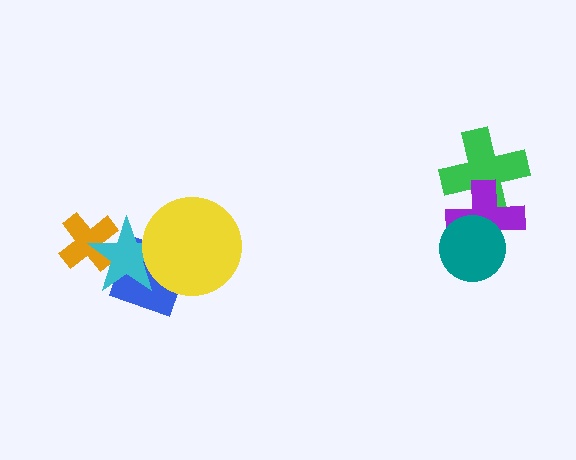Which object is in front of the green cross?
The purple cross is in front of the green cross.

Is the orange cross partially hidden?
Yes, it is partially covered by another shape.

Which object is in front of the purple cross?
The teal circle is in front of the purple cross.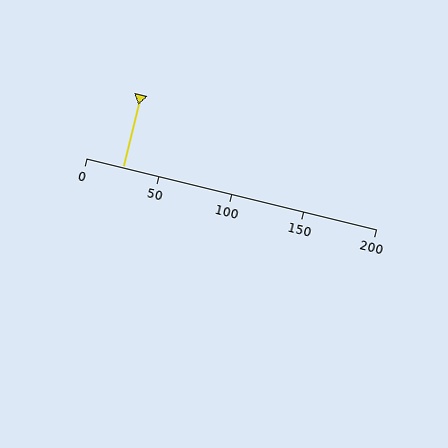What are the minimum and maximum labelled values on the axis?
The axis runs from 0 to 200.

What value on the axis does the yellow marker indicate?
The marker indicates approximately 25.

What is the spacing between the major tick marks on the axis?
The major ticks are spaced 50 apart.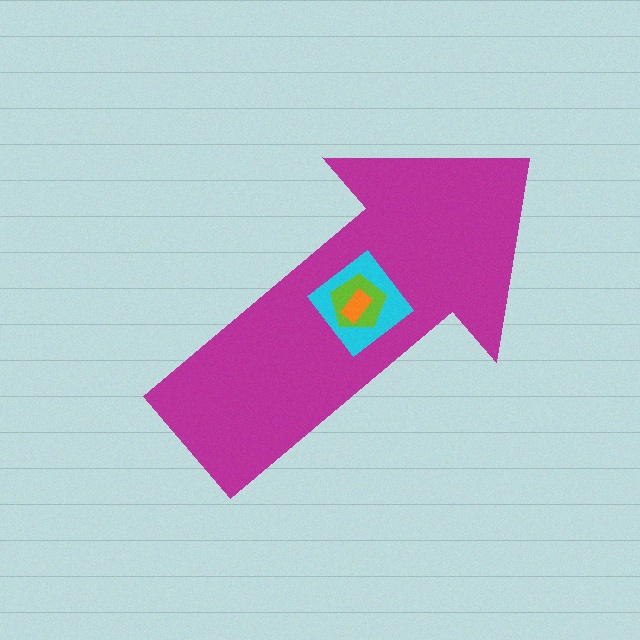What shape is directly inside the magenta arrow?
The cyan diamond.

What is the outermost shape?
The magenta arrow.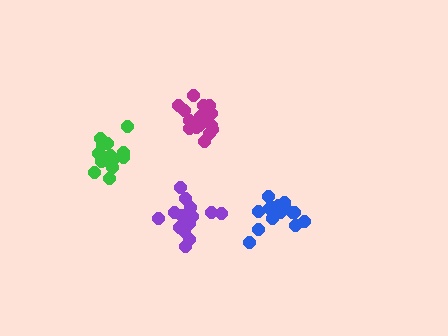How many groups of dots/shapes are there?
There are 4 groups.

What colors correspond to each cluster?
The clusters are colored: green, magenta, purple, blue.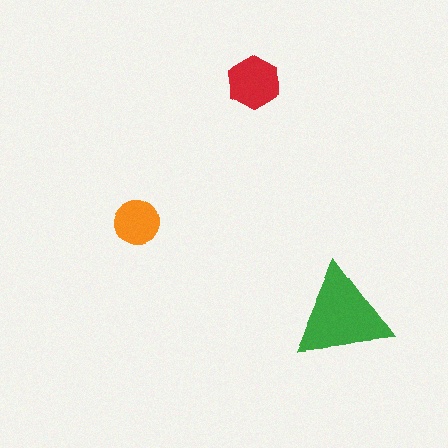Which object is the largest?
The green triangle.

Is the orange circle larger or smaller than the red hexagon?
Smaller.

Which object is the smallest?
The orange circle.